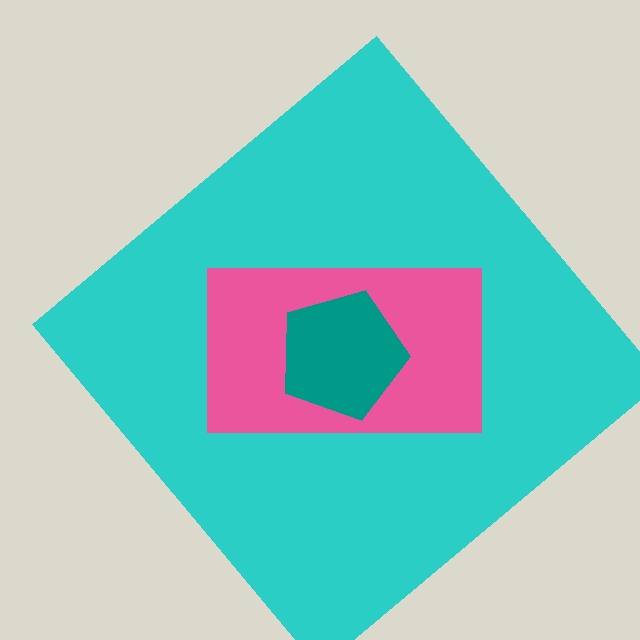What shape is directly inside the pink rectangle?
The teal pentagon.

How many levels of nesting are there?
3.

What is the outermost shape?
The cyan diamond.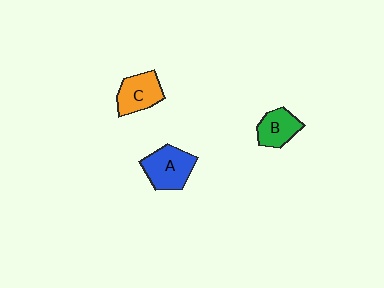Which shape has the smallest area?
Shape B (green).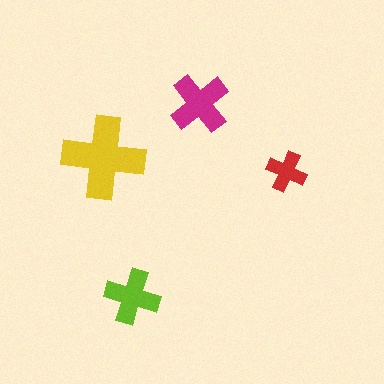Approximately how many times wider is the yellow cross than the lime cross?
About 1.5 times wider.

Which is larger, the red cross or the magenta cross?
The magenta one.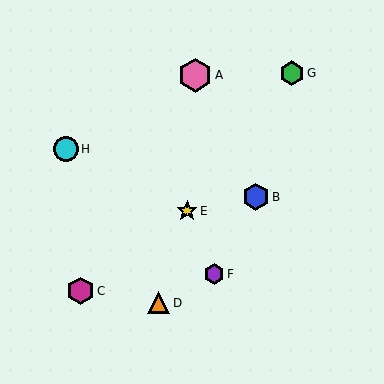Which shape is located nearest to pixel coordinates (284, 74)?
The green hexagon (labeled G) at (292, 73) is nearest to that location.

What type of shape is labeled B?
Shape B is a blue hexagon.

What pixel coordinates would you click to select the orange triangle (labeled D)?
Click at (159, 303) to select the orange triangle D.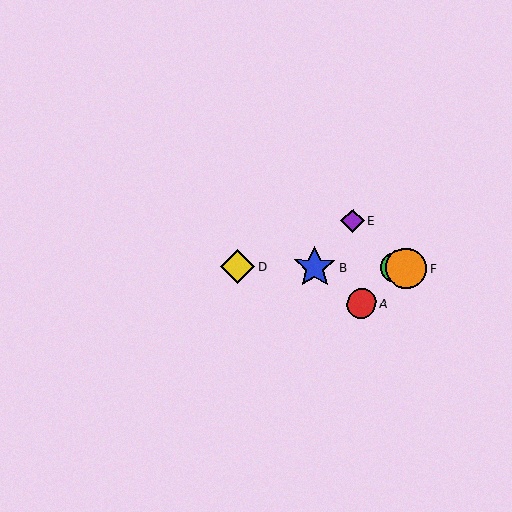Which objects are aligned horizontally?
Objects B, C, D, F are aligned horizontally.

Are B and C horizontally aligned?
Yes, both are at y≈267.